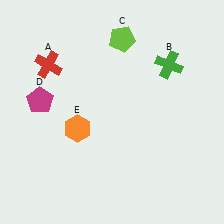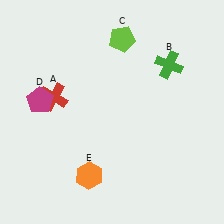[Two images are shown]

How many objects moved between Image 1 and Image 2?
2 objects moved between the two images.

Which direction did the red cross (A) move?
The red cross (A) moved down.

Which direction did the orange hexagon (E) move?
The orange hexagon (E) moved down.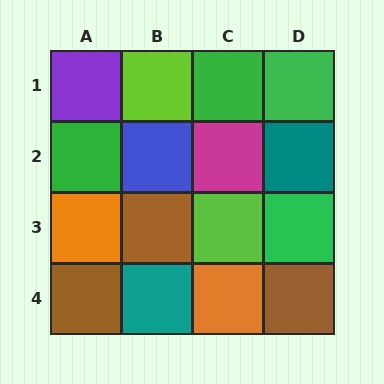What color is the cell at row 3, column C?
Lime.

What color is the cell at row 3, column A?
Orange.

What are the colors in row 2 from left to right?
Green, blue, magenta, teal.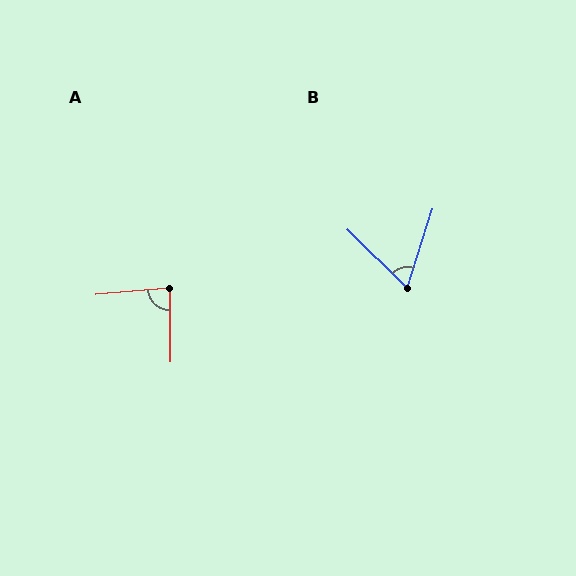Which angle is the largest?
A, at approximately 85 degrees.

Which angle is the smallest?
B, at approximately 63 degrees.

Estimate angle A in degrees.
Approximately 85 degrees.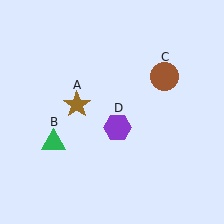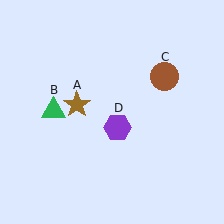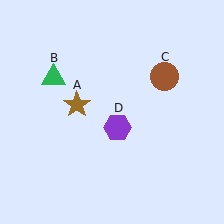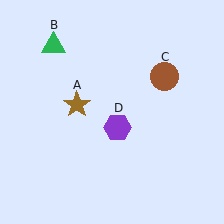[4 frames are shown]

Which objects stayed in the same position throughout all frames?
Brown star (object A) and brown circle (object C) and purple hexagon (object D) remained stationary.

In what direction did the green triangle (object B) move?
The green triangle (object B) moved up.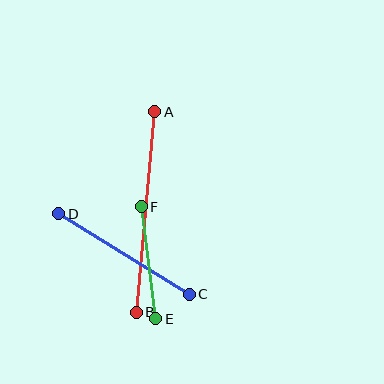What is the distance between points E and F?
The distance is approximately 113 pixels.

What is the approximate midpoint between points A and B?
The midpoint is at approximately (145, 212) pixels.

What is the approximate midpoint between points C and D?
The midpoint is at approximately (124, 254) pixels.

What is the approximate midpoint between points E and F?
The midpoint is at approximately (148, 263) pixels.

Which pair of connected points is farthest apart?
Points A and B are farthest apart.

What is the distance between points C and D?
The distance is approximately 153 pixels.